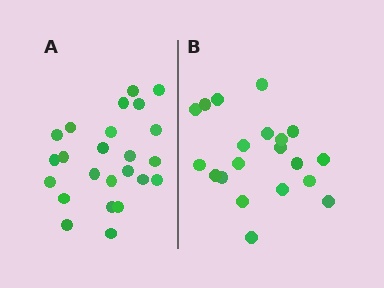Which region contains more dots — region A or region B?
Region A (the left region) has more dots.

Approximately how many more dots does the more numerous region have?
Region A has about 4 more dots than region B.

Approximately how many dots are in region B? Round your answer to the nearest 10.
About 20 dots.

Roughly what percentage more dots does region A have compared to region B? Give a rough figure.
About 20% more.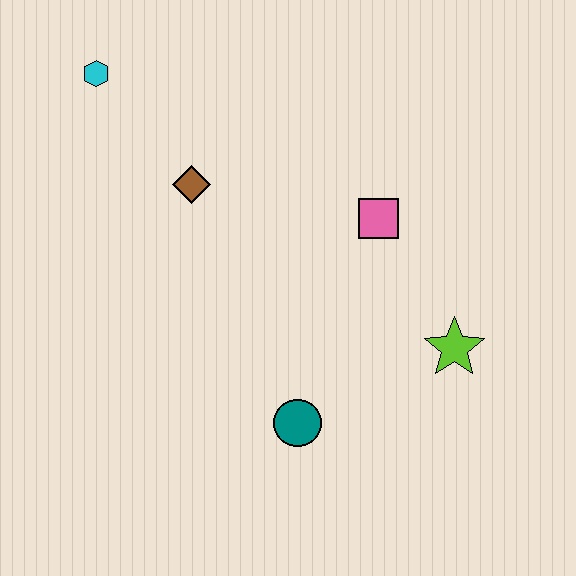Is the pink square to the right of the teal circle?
Yes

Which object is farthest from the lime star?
The cyan hexagon is farthest from the lime star.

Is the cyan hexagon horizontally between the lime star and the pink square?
No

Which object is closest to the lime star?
The pink square is closest to the lime star.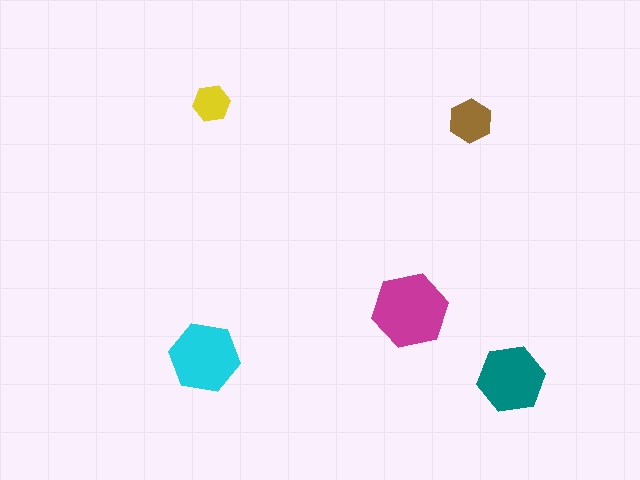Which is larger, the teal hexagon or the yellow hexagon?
The teal one.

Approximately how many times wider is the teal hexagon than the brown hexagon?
About 1.5 times wider.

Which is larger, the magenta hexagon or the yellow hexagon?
The magenta one.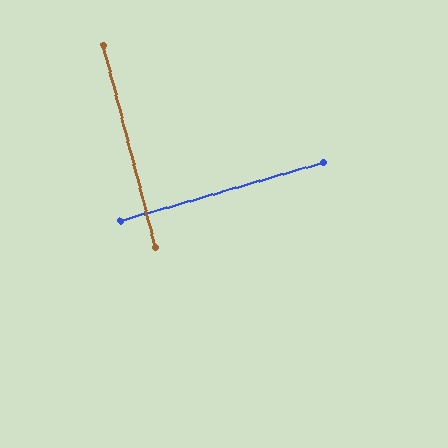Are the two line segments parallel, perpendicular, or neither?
Perpendicular — they meet at approximately 89°.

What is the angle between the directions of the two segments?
Approximately 89 degrees.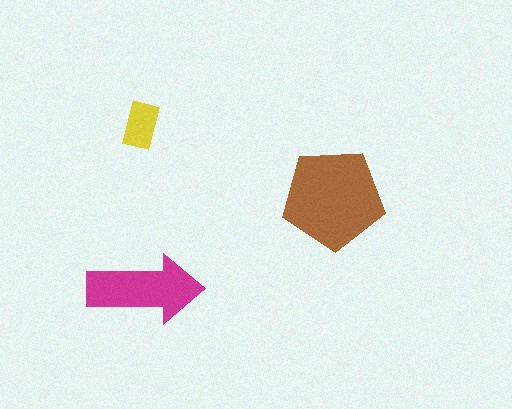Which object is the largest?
The brown pentagon.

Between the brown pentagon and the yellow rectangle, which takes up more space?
The brown pentagon.